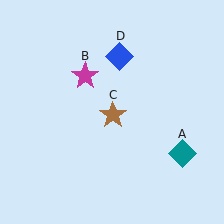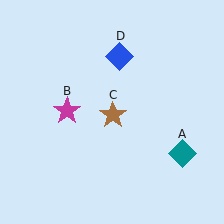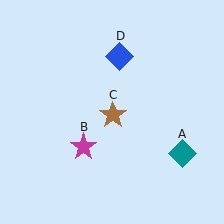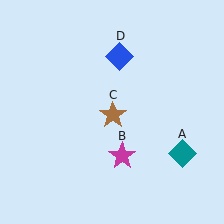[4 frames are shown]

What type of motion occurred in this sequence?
The magenta star (object B) rotated counterclockwise around the center of the scene.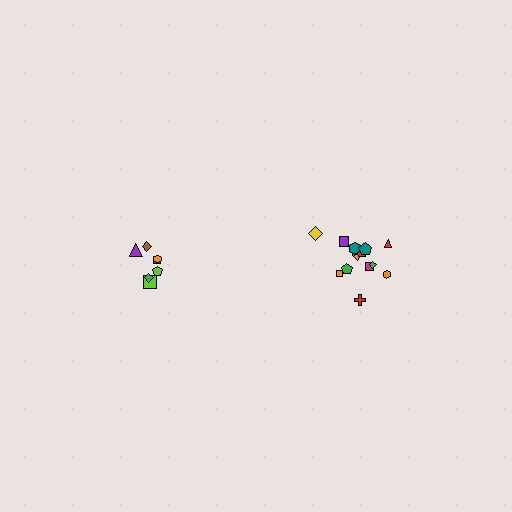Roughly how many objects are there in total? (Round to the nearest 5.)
Roughly 20 objects in total.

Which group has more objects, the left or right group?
The right group.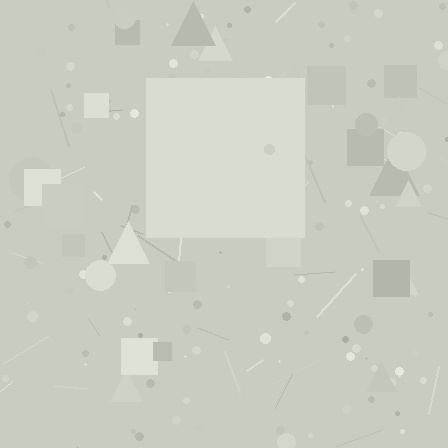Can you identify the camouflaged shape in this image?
The camouflaged shape is a square.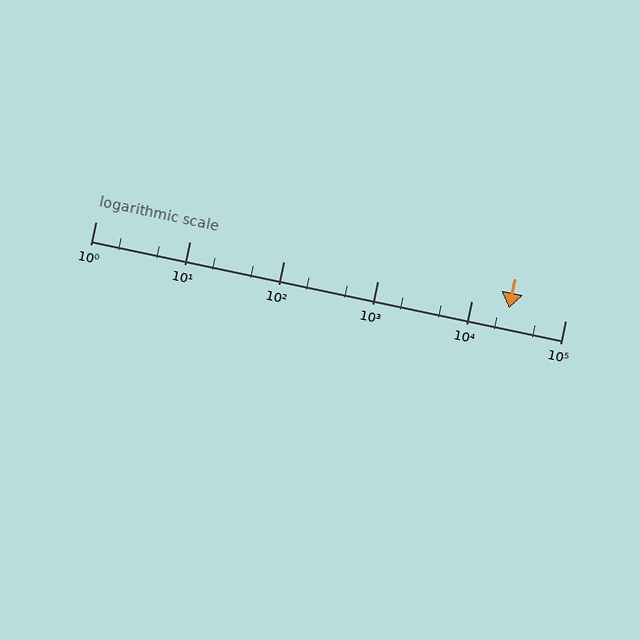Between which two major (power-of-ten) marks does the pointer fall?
The pointer is between 10000 and 100000.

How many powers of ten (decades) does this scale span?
The scale spans 5 decades, from 1 to 100000.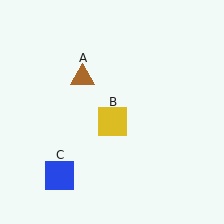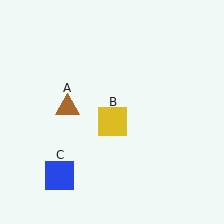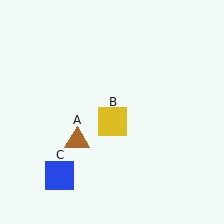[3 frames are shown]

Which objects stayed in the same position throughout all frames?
Yellow square (object B) and blue square (object C) remained stationary.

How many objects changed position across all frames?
1 object changed position: brown triangle (object A).